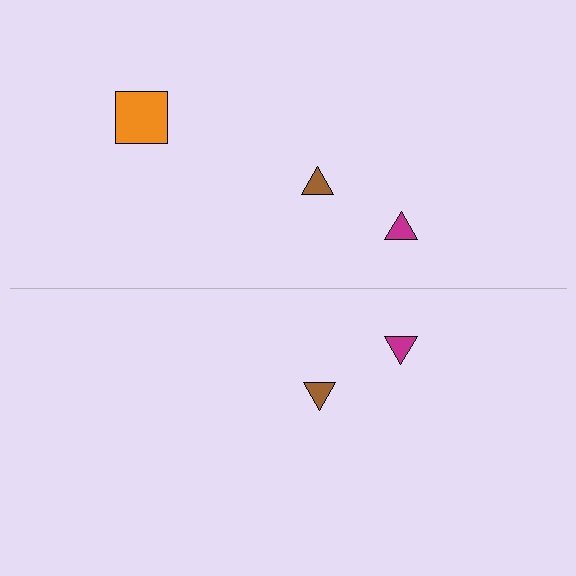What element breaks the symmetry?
A orange square is missing from the bottom side.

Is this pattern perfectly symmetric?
No, the pattern is not perfectly symmetric. A orange square is missing from the bottom side.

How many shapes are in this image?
There are 5 shapes in this image.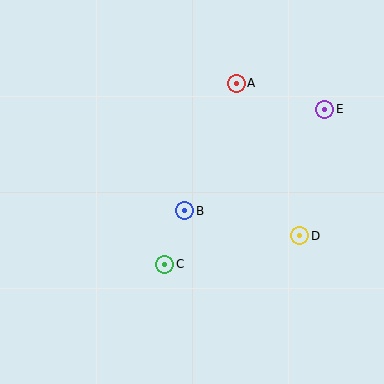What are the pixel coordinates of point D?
Point D is at (300, 236).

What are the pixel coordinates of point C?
Point C is at (165, 264).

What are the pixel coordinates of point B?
Point B is at (185, 211).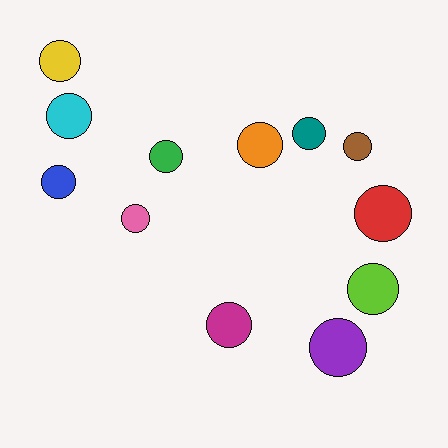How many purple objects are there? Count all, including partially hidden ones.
There is 1 purple object.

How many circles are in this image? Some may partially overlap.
There are 12 circles.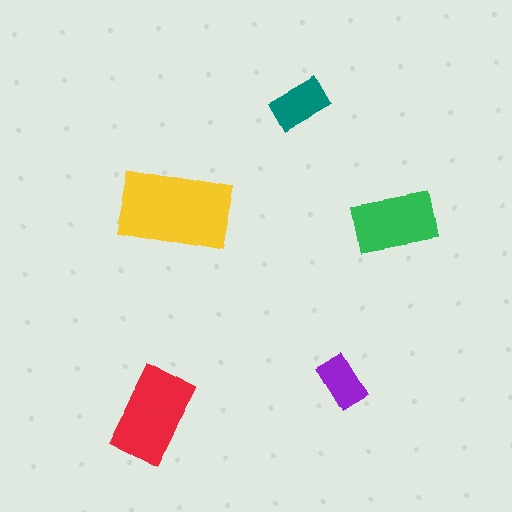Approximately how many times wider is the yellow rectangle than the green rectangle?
About 1.5 times wider.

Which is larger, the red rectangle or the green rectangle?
The red one.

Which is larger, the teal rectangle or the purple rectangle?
The teal one.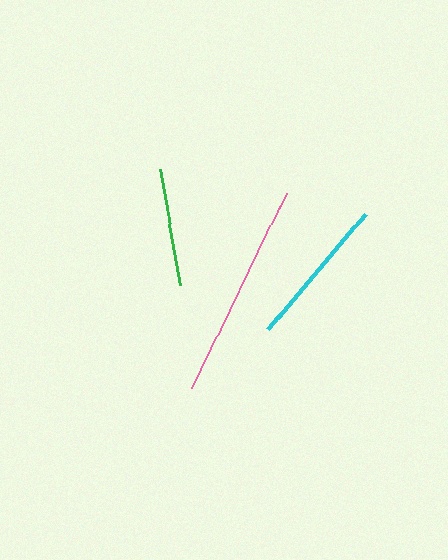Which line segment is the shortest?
The green line is the shortest at approximately 117 pixels.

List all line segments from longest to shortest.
From longest to shortest: pink, cyan, green.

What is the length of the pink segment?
The pink segment is approximately 217 pixels long.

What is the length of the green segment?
The green segment is approximately 117 pixels long.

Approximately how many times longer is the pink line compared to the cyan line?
The pink line is approximately 1.4 times the length of the cyan line.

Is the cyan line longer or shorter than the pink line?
The pink line is longer than the cyan line.